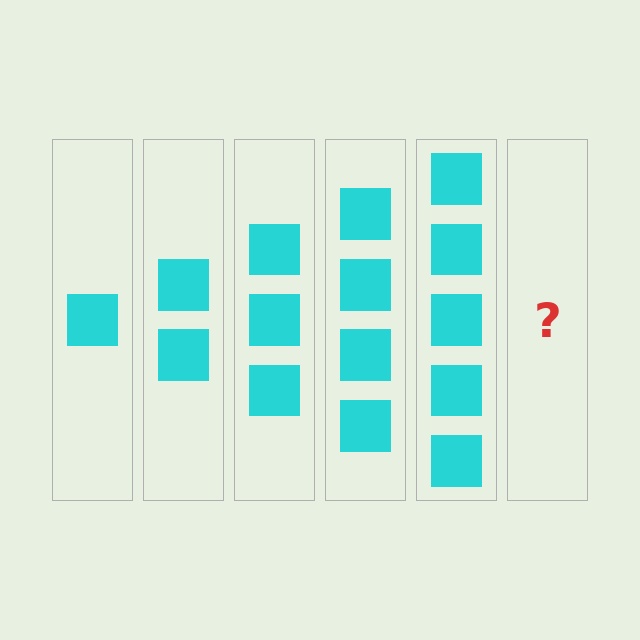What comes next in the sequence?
The next element should be 6 squares.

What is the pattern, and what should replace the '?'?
The pattern is that each step adds one more square. The '?' should be 6 squares.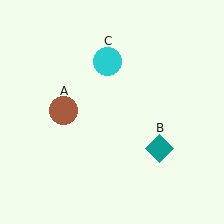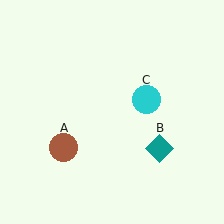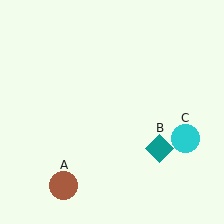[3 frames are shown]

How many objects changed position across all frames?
2 objects changed position: brown circle (object A), cyan circle (object C).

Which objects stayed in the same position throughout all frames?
Teal diamond (object B) remained stationary.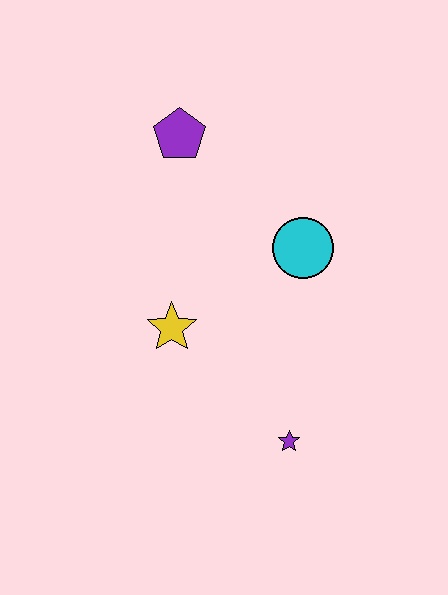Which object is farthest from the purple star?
The purple pentagon is farthest from the purple star.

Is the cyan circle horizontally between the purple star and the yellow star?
No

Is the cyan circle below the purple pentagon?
Yes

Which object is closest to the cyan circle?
The yellow star is closest to the cyan circle.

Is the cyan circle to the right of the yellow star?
Yes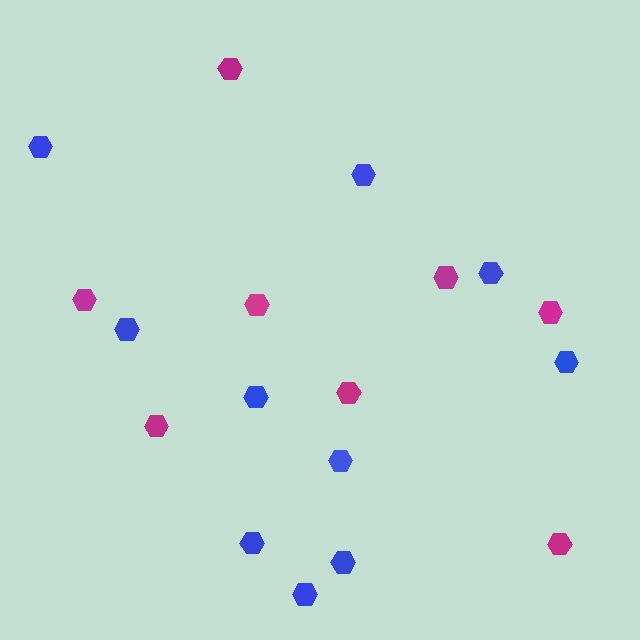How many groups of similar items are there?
There are 2 groups: one group of magenta hexagons (8) and one group of blue hexagons (10).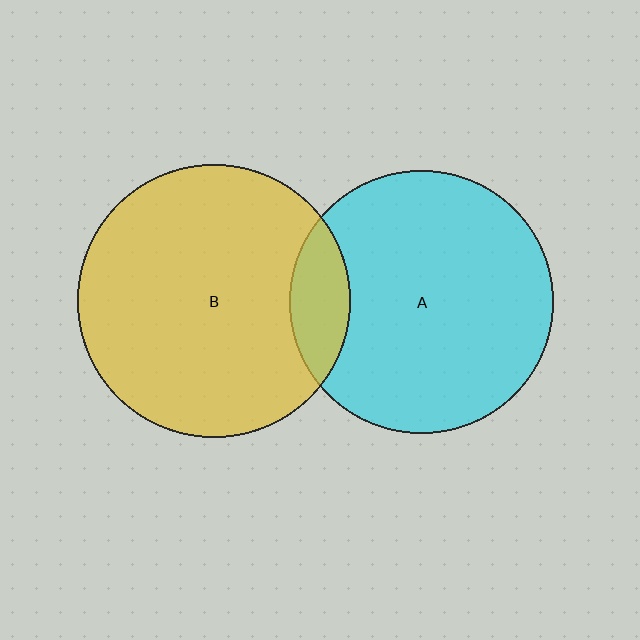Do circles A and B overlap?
Yes.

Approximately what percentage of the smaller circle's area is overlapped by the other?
Approximately 15%.